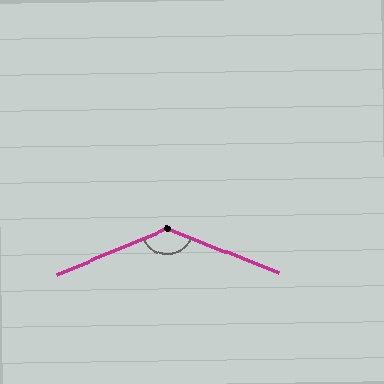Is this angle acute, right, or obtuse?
It is obtuse.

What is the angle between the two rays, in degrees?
Approximately 136 degrees.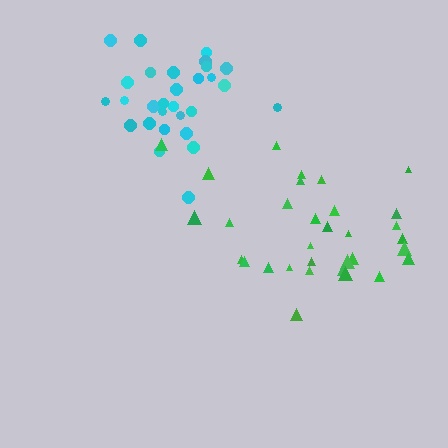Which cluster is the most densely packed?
Cyan.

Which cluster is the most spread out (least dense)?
Green.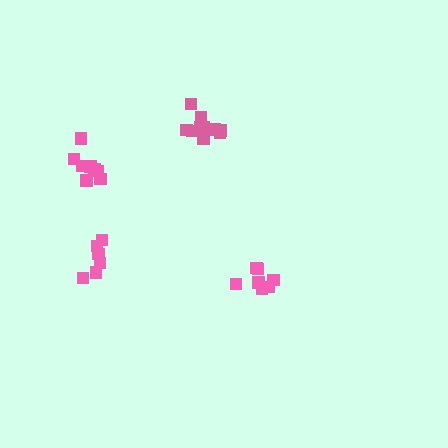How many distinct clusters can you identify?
There are 4 distinct clusters.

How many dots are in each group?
Group 1: 6 dots, Group 2: 11 dots, Group 3: 7 dots, Group 4: 8 dots (32 total).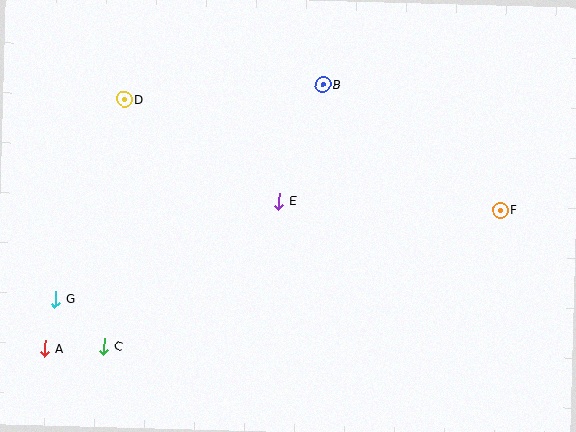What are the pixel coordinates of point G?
Point G is at (55, 299).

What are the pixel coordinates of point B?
Point B is at (323, 85).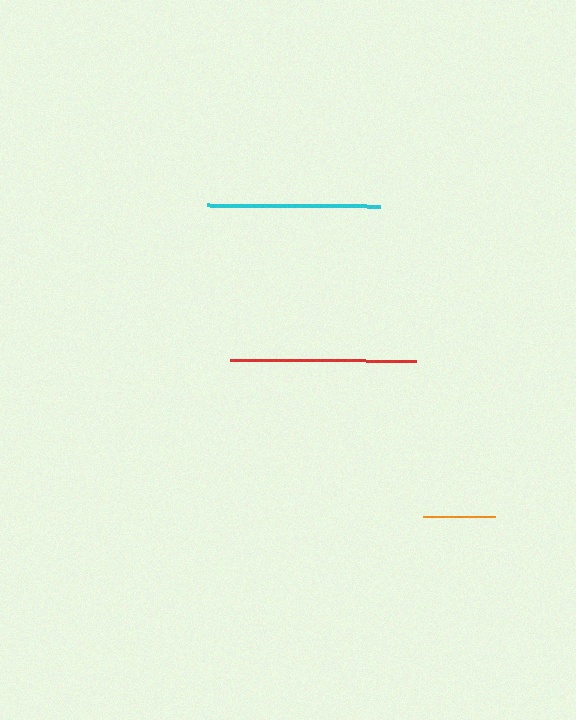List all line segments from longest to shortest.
From longest to shortest: red, cyan, orange.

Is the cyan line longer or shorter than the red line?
The red line is longer than the cyan line.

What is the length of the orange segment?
The orange segment is approximately 72 pixels long.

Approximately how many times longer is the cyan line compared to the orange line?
The cyan line is approximately 2.4 times the length of the orange line.